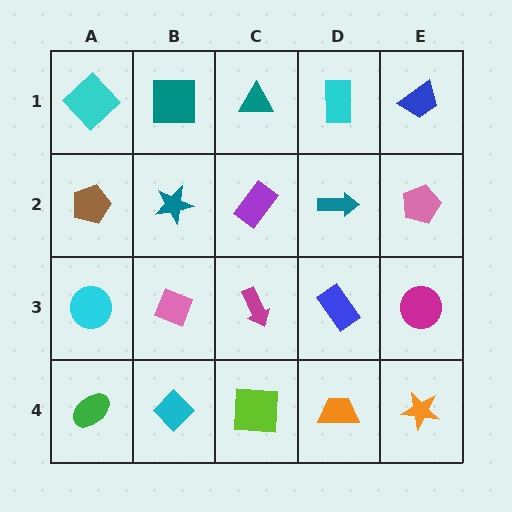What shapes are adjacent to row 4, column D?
A blue rectangle (row 3, column D), a lime square (row 4, column C), an orange star (row 4, column E).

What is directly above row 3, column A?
A brown pentagon.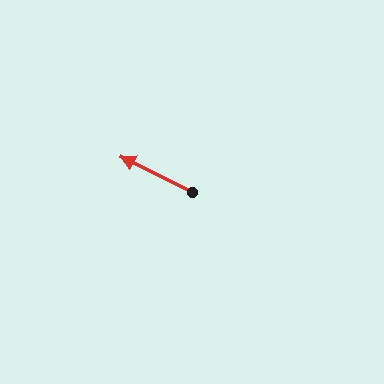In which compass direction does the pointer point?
Northwest.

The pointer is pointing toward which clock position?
Roughly 10 o'clock.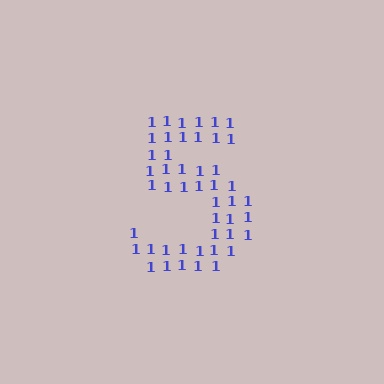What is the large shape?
The large shape is the digit 5.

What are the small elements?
The small elements are digit 1's.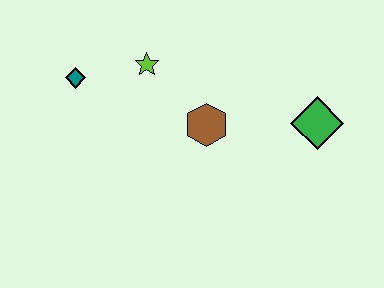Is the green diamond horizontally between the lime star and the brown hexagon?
No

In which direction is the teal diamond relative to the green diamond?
The teal diamond is to the left of the green diamond.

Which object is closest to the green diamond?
The brown hexagon is closest to the green diamond.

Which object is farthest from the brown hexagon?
The teal diamond is farthest from the brown hexagon.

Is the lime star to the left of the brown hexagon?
Yes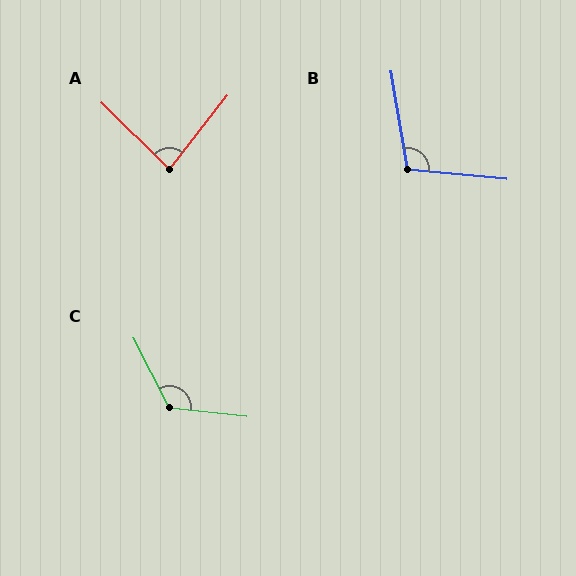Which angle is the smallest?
A, at approximately 83 degrees.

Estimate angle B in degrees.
Approximately 105 degrees.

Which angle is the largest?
C, at approximately 123 degrees.